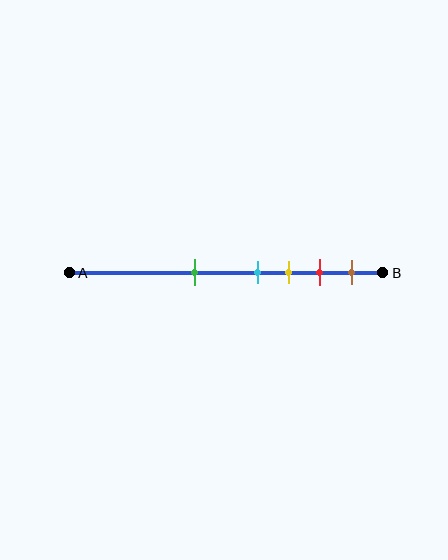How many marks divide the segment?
There are 5 marks dividing the segment.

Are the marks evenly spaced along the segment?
No, the marks are not evenly spaced.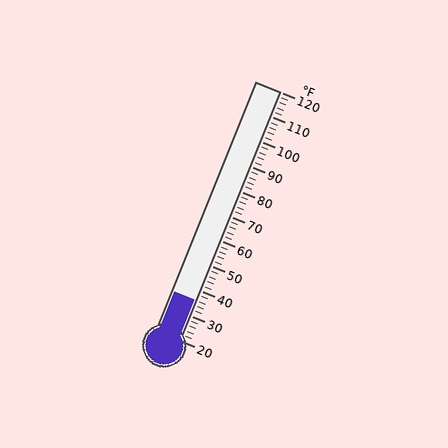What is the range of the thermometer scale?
The thermometer scale ranges from 20°F to 120°F.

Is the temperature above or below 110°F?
The temperature is below 110°F.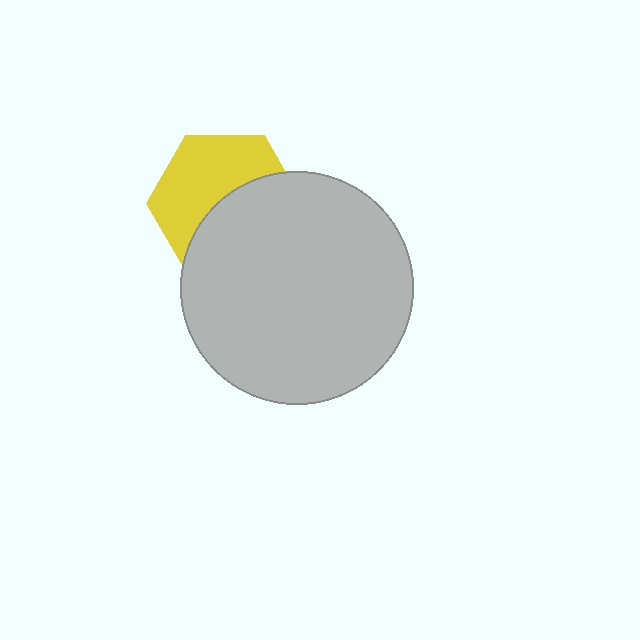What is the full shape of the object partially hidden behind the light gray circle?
The partially hidden object is a yellow hexagon.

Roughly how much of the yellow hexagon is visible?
About half of it is visible (roughly 51%).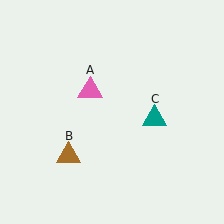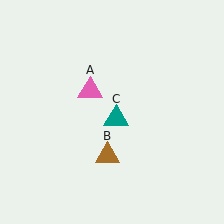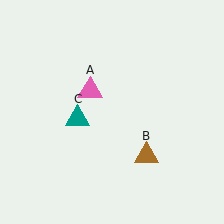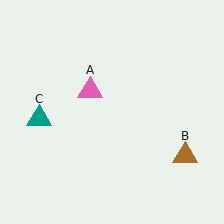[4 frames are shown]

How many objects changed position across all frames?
2 objects changed position: brown triangle (object B), teal triangle (object C).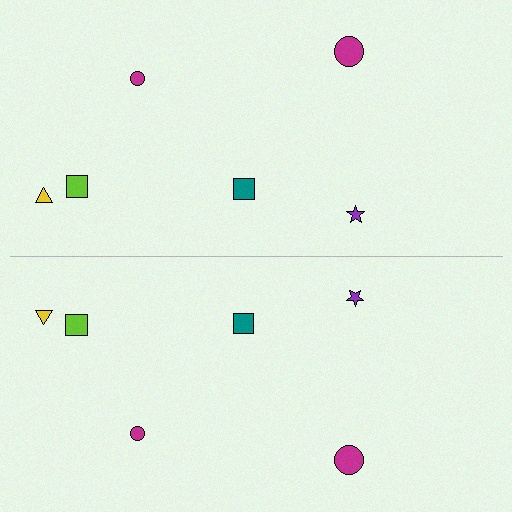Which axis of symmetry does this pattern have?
The pattern has a horizontal axis of symmetry running through the center of the image.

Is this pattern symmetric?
Yes, this pattern has bilateral (reflection) symmetry.